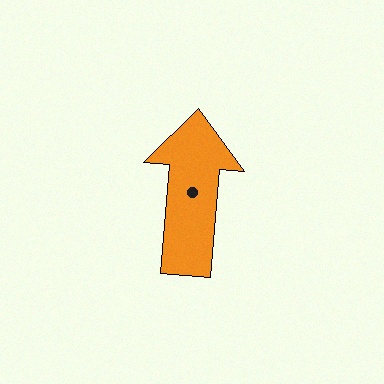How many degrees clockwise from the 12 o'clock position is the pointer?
Approximately 5 degrees.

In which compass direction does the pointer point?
North.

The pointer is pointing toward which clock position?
Roughly 12 o'clock.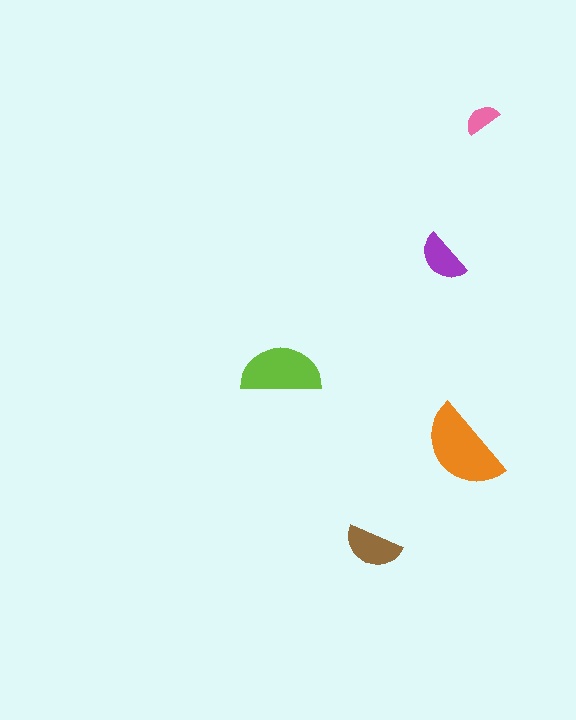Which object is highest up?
The pink semicircle is topmost.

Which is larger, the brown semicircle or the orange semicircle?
The orange one.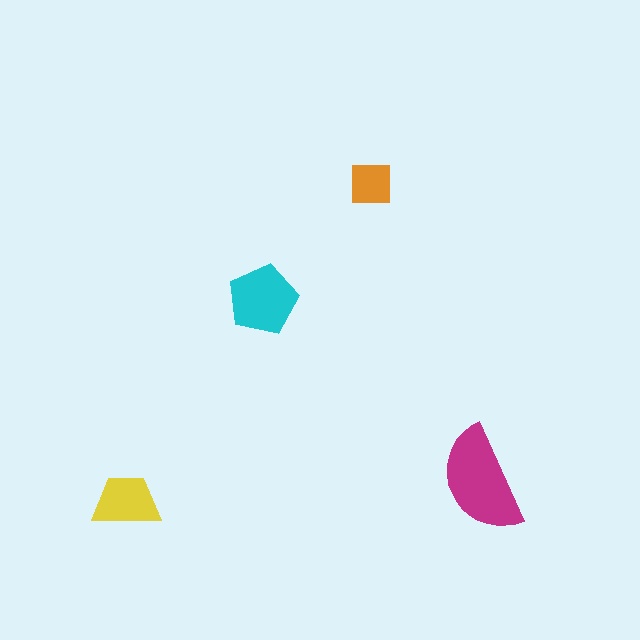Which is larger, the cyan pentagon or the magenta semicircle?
The magenta semicircle.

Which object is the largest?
The magenta semicircle.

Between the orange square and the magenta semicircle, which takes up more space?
The magenta semicircle.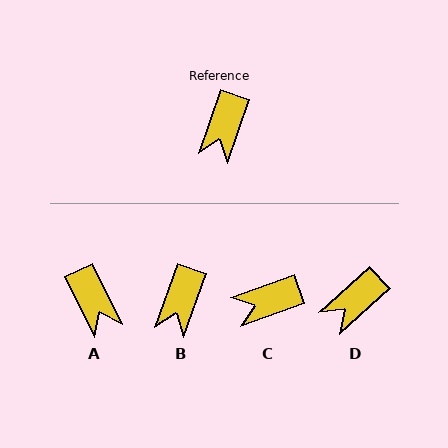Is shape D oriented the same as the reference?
No, it is off by about 28 degrees.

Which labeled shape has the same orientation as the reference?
B.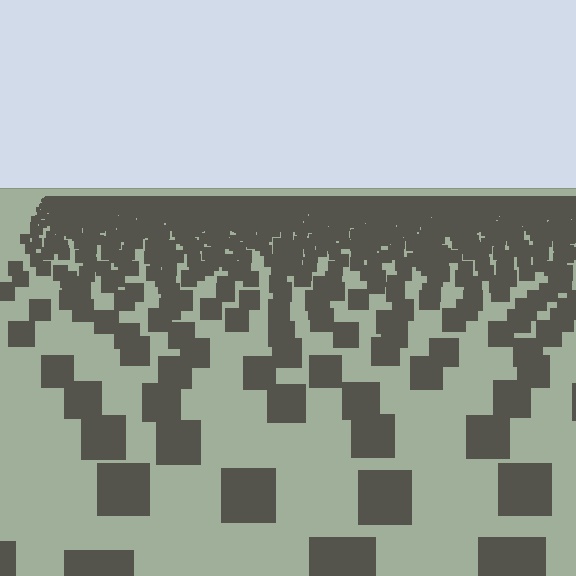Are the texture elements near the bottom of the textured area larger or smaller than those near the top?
Larger. Near the bottom, elements are closer to the viewer and appear at a bigger on-screen size.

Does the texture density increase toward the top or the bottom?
Density increases toward the top.